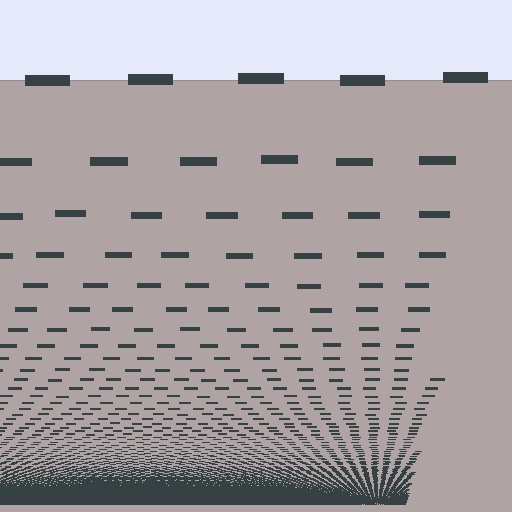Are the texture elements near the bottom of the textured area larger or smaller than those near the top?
Smaller. The gradient is inverted — elements near the bottom are smaller and denser.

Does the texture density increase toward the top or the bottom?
Density increases toward the bottom.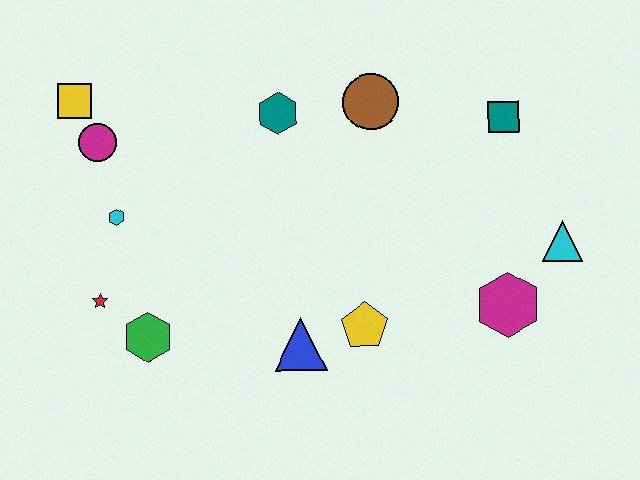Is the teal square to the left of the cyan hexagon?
No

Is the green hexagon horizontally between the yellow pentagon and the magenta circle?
Yes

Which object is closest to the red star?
The green hexagon is closest to the red star.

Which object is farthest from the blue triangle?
The yellow square is farthest from the blue triangle.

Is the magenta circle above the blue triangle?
Yes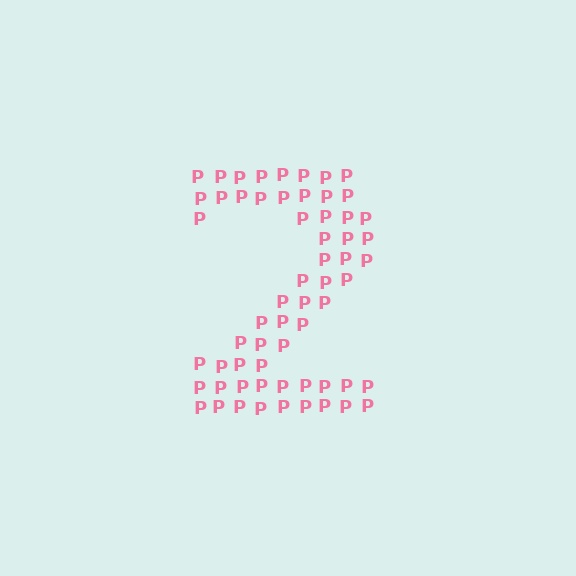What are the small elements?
The small elements are letter P's.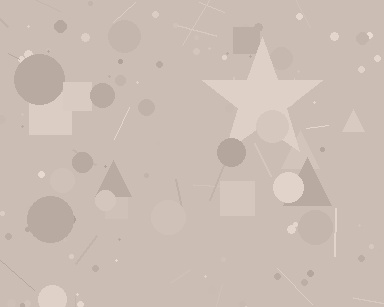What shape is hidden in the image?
A star is hidden in the image.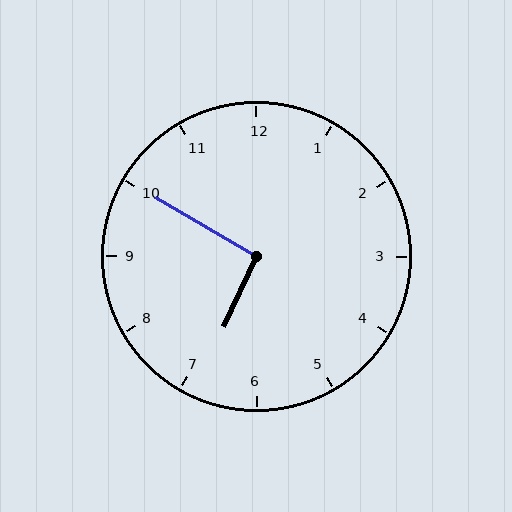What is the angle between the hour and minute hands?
Approximately 95 degrees.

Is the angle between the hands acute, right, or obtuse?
It is right.